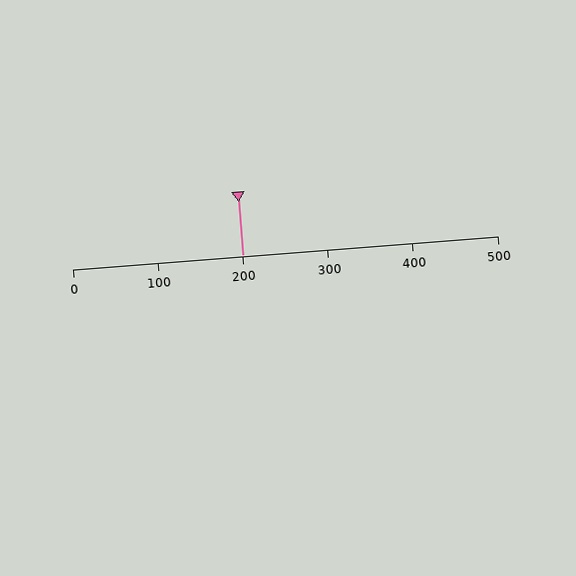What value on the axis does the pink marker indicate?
The marker indicates approximately 200.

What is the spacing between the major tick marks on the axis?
The major ticks are spaced 100 apart.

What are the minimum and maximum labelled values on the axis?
The axis runs from 0 to 500.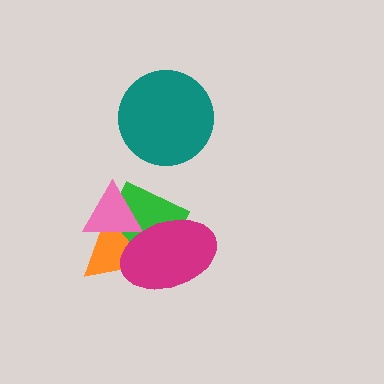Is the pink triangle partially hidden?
Yes, it is partially covered by another shape.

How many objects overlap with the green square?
3 objects overlap with the green square.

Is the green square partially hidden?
Yes, it is partially covered by another shape.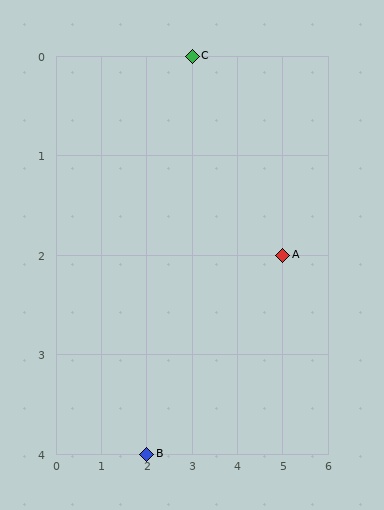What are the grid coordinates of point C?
Point C is at grid coordinates (3, 0).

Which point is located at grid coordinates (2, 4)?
Point B is at (2, 4).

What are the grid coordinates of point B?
Point B is at grid coordinates (2, 4).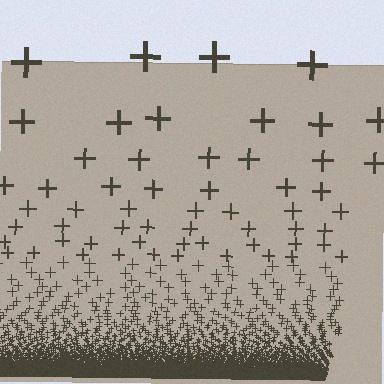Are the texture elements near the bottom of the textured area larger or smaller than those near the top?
Smaller. The gradient is inverted — elements near the bottom are smaller and denser.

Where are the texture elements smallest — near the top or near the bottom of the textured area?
Near the bottom.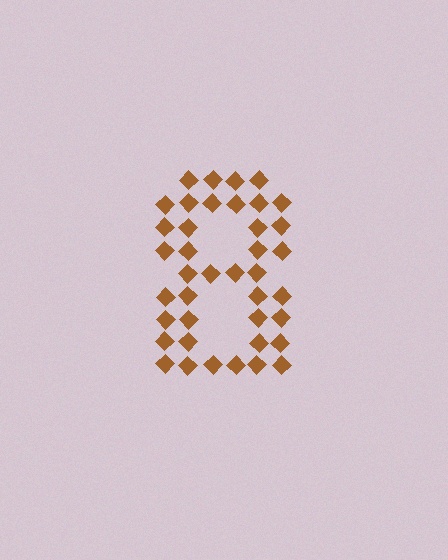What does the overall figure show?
The overall figure shows the digit 8.